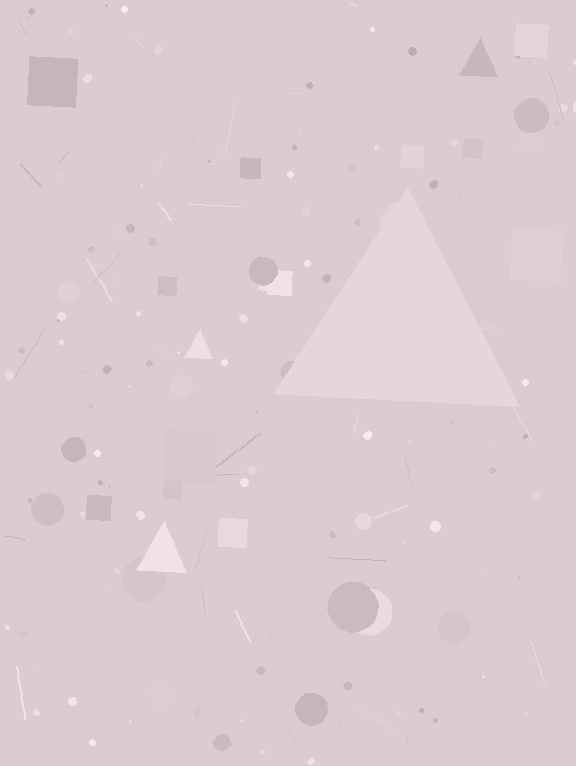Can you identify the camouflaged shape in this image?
The camouflaged shape is a triangle.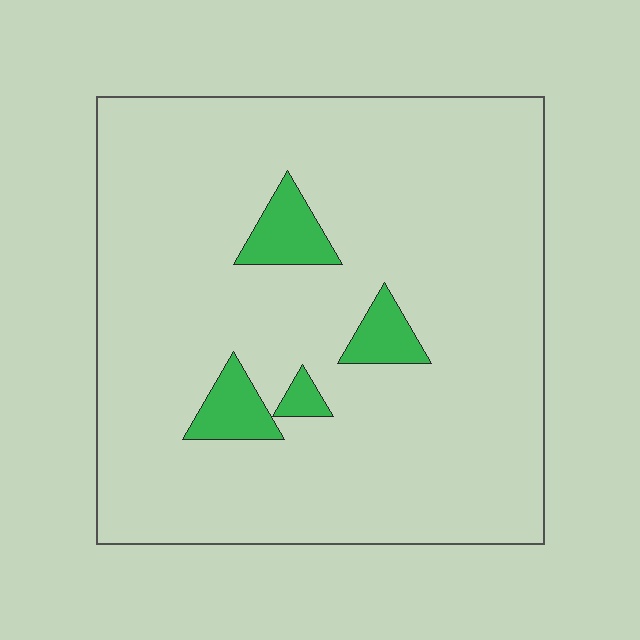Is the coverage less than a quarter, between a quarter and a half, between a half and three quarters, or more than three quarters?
Less than a quarter.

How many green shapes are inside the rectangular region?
4.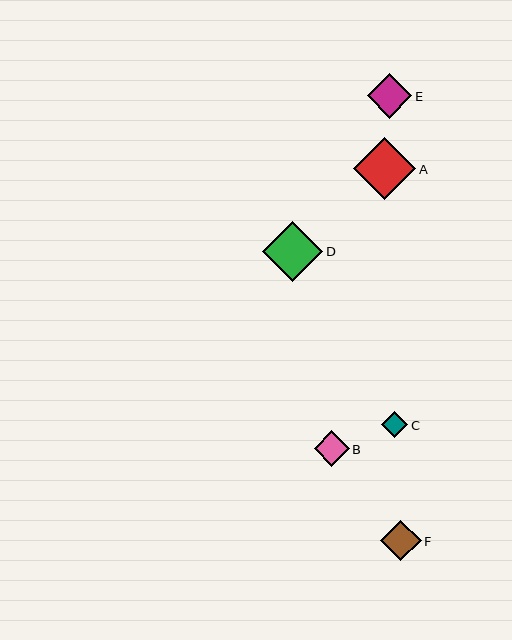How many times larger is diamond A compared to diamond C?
Diamond A is approximately 2.4 times the size of diamond C.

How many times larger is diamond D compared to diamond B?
Diamond D is approximately 1.7 times the size of diamond B.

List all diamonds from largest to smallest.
From largest to smallest: A, D, E, F, B, C.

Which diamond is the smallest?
Diamond C is the smallest with a size of approximately 26 pixels.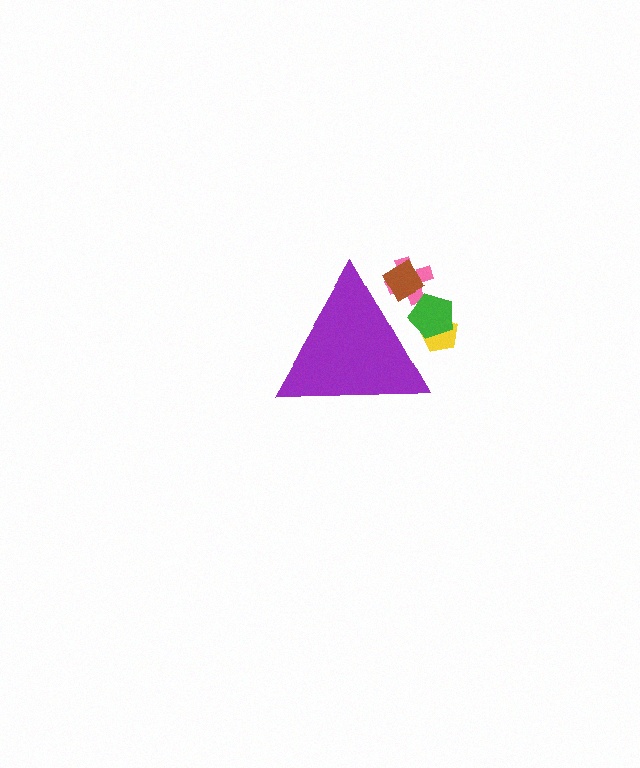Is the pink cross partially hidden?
Yes, the pink cross is partially hidden behind the purple triangle.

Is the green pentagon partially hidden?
Yes, the green pentagon is partially hidden behind the purple triangle.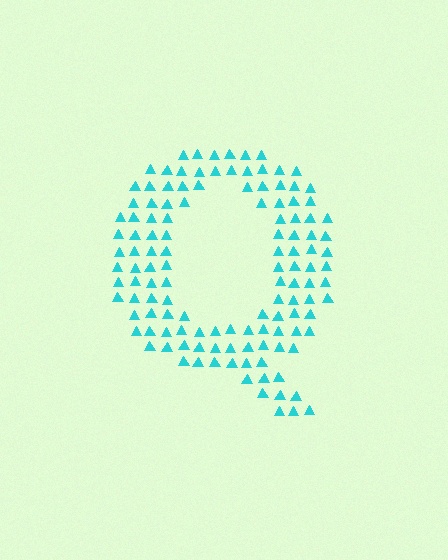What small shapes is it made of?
It is made of small triangles.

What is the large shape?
The large shape is the letter Q.